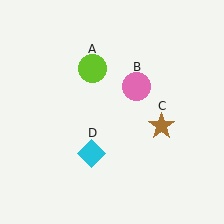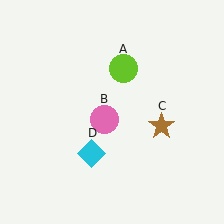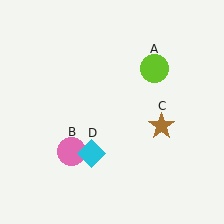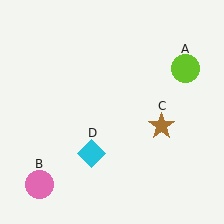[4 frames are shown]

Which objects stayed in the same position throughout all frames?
Brown star (object C) and cyan diamond (object D) remained stationary.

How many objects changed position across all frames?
2 objects changed position: lime circle (object A), pink circle (object B).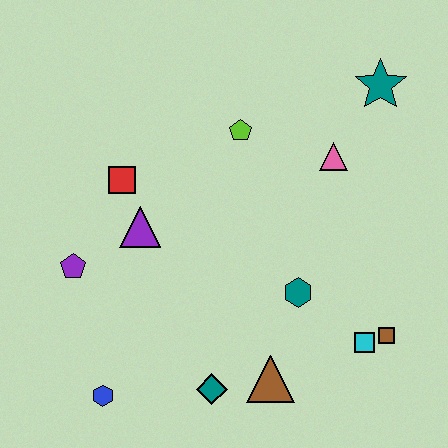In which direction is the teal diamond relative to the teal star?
The teal diamond is below the teal star.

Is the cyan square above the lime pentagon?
No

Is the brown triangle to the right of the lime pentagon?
Yes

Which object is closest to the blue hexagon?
The teal diamond is closest to the blue hexagon.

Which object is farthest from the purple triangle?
The teal star is farthest from the purple triangle.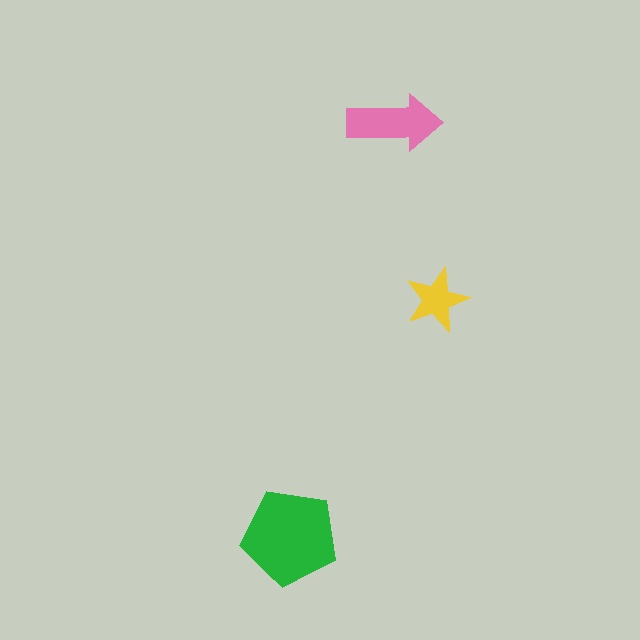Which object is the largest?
The green pentagon.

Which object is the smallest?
The yellow star.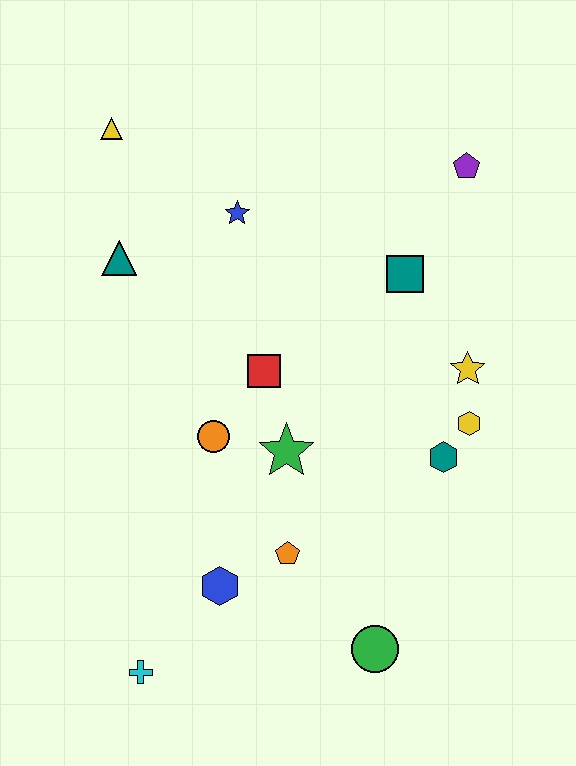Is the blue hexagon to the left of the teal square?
Yes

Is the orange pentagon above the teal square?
No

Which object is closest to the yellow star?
The yellow hexagon is closest to the yellow star.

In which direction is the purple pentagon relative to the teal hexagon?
The purple pentagon is above the teal hexagon.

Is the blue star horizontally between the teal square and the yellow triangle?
Yes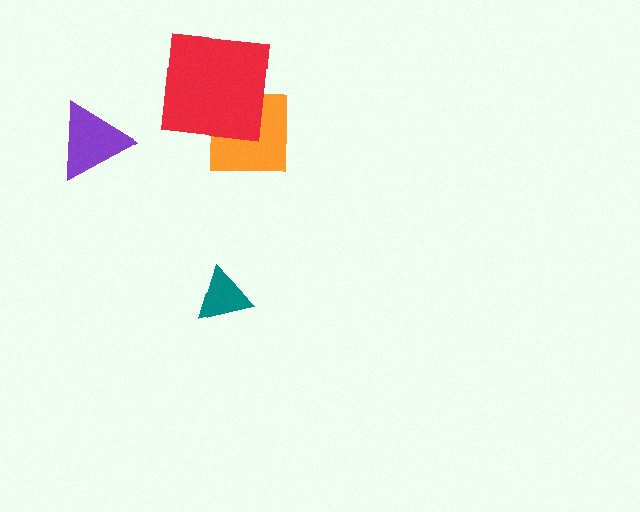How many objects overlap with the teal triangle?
0 objects overlap with the teal triangle.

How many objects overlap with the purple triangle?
0 objects overlap with the purple triangle.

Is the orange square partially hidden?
Yes, it is partially covered by another shape.